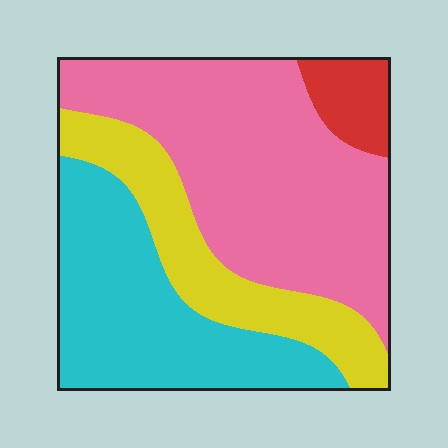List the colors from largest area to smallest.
From largest to smallest: pink, cyan, yellow, red.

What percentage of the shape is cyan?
Cyan covers 30% of the shape.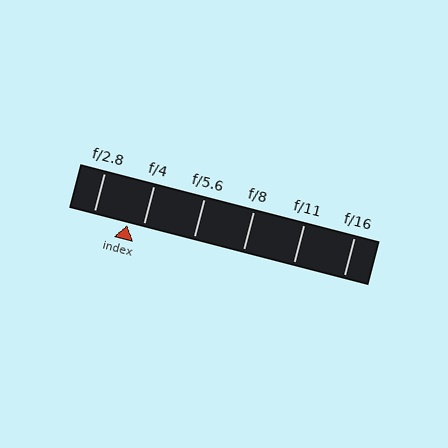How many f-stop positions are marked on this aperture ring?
There are 6 f-stop positions marked.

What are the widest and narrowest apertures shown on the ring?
The widest aperture shown is f/2.8 and the narrowest is f/16.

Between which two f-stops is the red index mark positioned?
The index mark is between f/2.8 and f/4.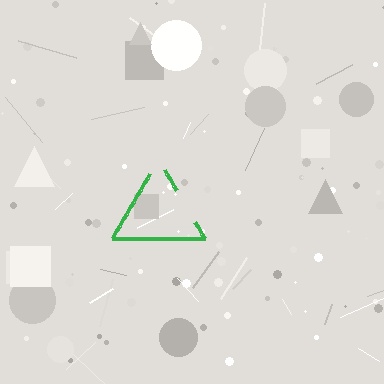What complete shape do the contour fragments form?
The contour fragments form a triangle.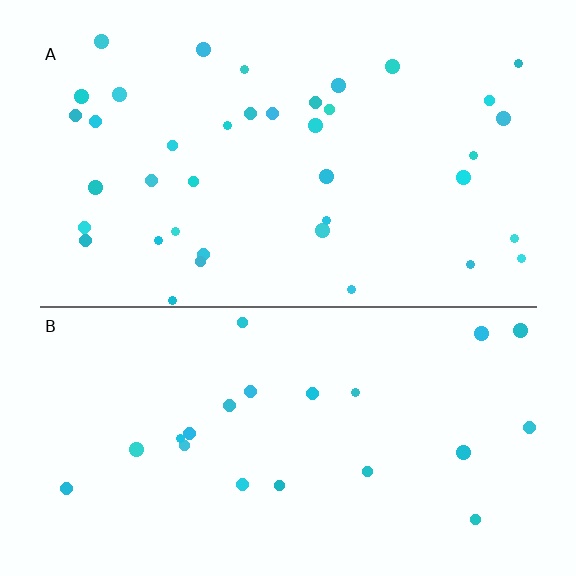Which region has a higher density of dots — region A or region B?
A (the top).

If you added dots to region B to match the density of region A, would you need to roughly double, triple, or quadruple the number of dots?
Approximately double.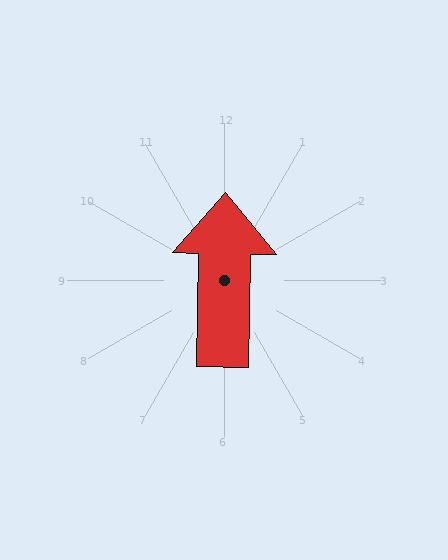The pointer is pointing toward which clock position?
Roughly 12 o'clock.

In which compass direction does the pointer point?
North.